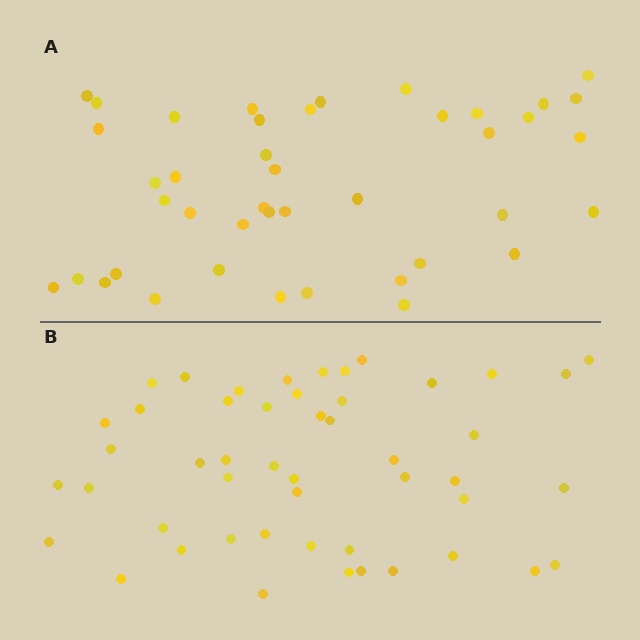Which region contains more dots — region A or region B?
Region B (the bottom region) has more dots.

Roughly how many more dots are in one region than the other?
Region B has roughly 8 or so more dots than region A.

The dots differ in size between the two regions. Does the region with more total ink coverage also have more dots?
No. Region A has more total ink coverage because its dots are larger, but region B actually contains more individual dots. Total area can be misleading — the number of items is what matters here.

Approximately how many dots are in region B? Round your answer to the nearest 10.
About 50 dots. (The exact count is 49, which rounds to 50.)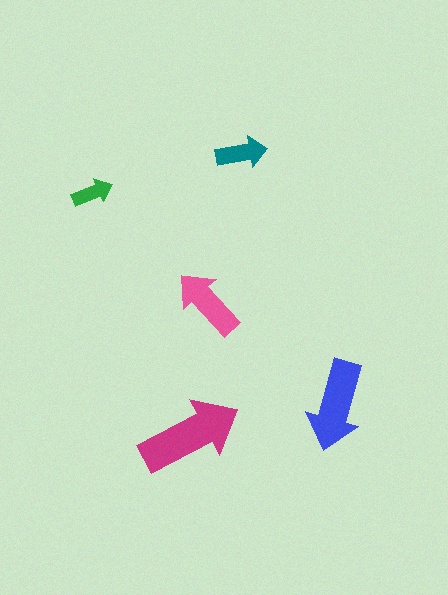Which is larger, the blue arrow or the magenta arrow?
The magenta one.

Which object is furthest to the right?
The blue arrow is rightmost.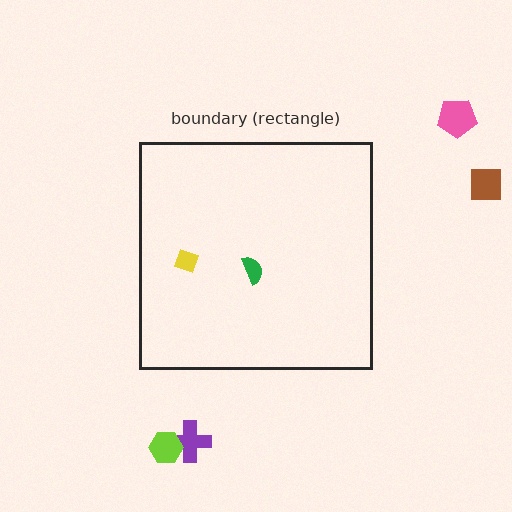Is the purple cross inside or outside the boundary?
Outside.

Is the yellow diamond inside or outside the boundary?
Inside.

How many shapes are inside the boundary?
2 inside, 4 outside.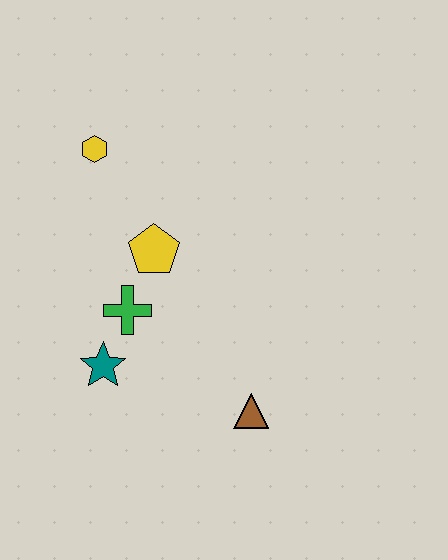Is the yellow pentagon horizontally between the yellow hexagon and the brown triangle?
Yes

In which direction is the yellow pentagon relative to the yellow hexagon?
The yellow pentagon is below the yellow hexagon.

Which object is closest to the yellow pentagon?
The green cross is closest to the yellow pentagon.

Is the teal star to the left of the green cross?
Yes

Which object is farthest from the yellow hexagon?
The brown triangle is farthest from the yellow hexagon.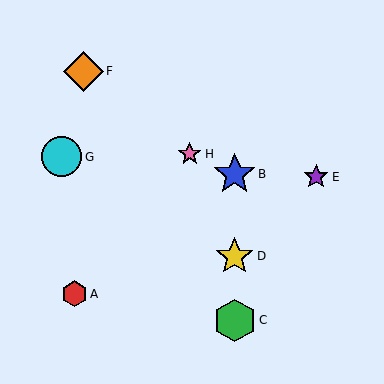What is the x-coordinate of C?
Object C is at x≈235.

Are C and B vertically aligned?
Yes, both are at x≈235.